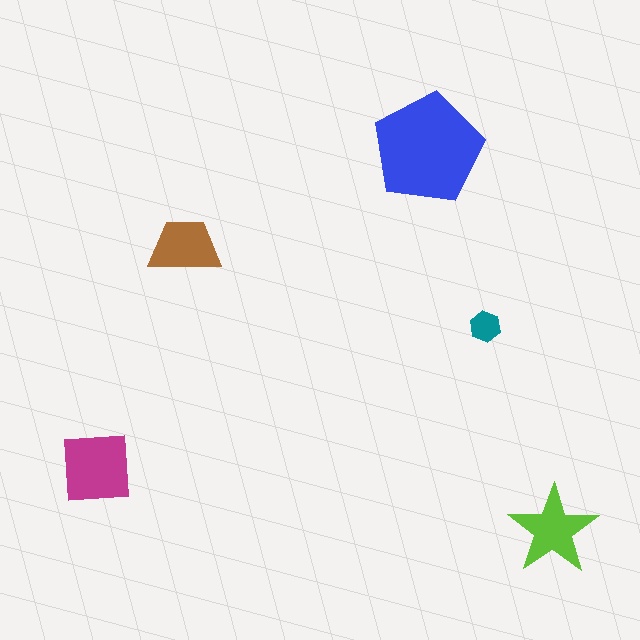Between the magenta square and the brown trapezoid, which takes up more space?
The magenta square.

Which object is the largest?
The blue pentagon.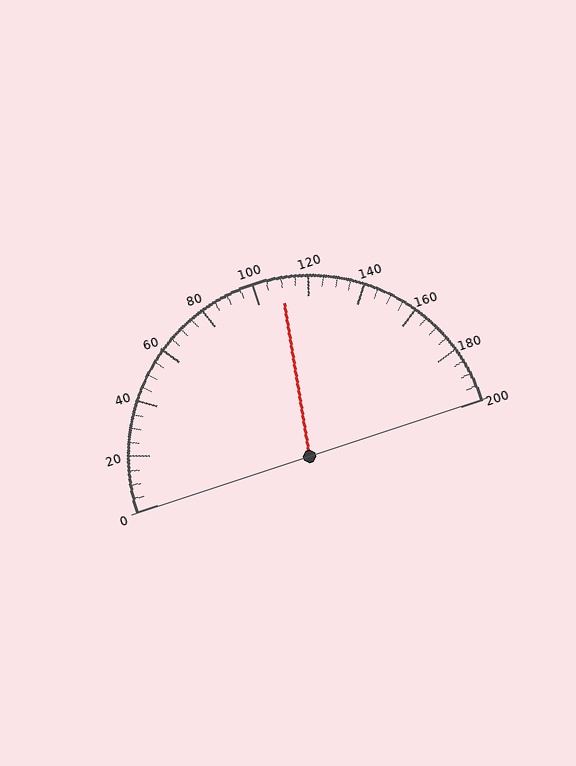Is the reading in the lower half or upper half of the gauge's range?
The reading is in the upper half of the range (0 to 200).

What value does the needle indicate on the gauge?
The needle indicates approximately 110.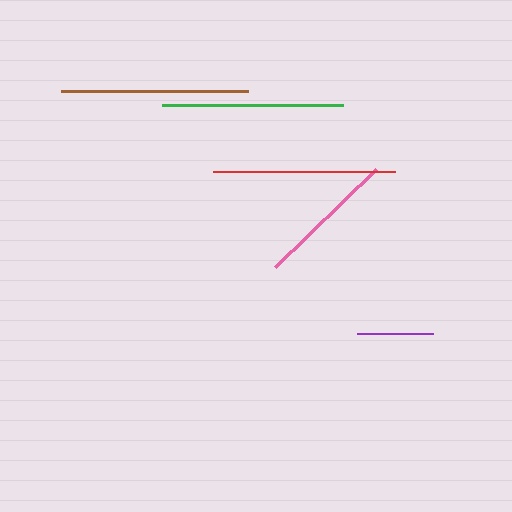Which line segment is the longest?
The brown line is the longest at approximately 187 pixels.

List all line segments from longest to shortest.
From longest to shortest: brown, red, green, pink, purple.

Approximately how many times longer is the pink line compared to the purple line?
The pink line is approximately 1.8 times the length of the purple line.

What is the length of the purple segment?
The purple segment is approximately 76 pixels long.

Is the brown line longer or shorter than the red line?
The brown line is longer than the red line.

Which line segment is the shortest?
The purple line is the shortest at approximately 76 pixels.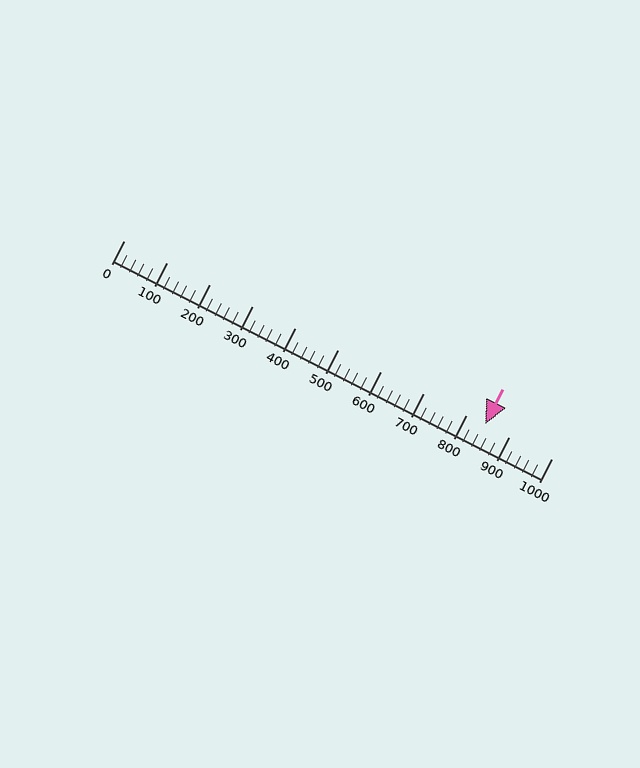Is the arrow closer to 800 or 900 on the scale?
The arrow is closer to 800.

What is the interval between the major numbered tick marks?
The major tick marks are spaced 100 units apart.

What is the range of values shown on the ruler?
The ruler shows values from 0 to 1000.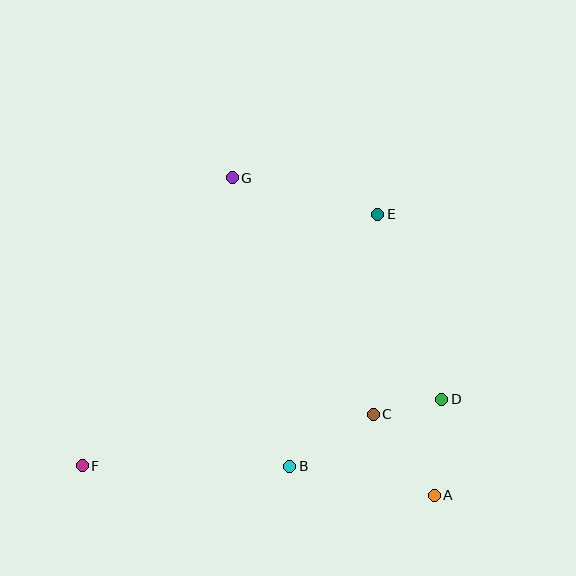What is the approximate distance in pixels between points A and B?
The distance between A and B is approximately 147 pixels.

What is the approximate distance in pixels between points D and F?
The distance between D and F is approximately 365 pixels.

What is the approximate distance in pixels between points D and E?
The distance between D and E is approximately 196 pixels.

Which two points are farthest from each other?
Points E and F are farthest from each other.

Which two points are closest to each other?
Points C and D are closest to each other.